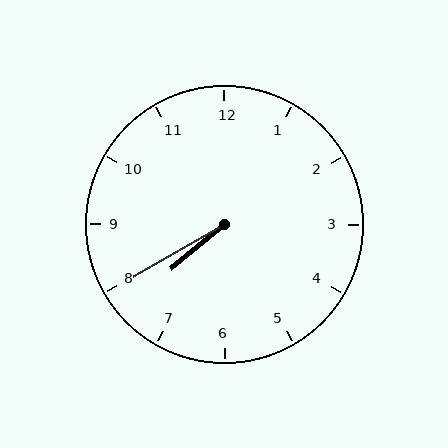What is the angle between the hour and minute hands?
Approximately 10 degrees.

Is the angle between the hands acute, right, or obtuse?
It is acute.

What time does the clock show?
7:40.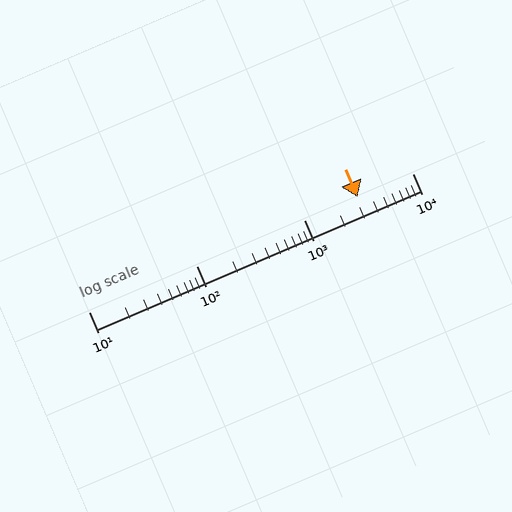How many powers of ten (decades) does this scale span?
The scale spans 3 decades, from 10 to 10000.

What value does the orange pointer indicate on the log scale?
The pointer indicates approximately 3100.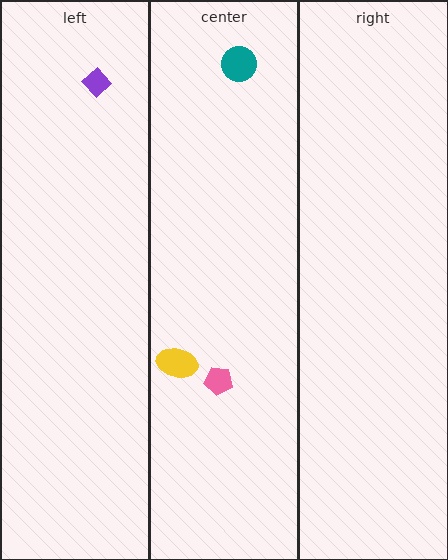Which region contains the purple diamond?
The left region.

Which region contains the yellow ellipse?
The center region.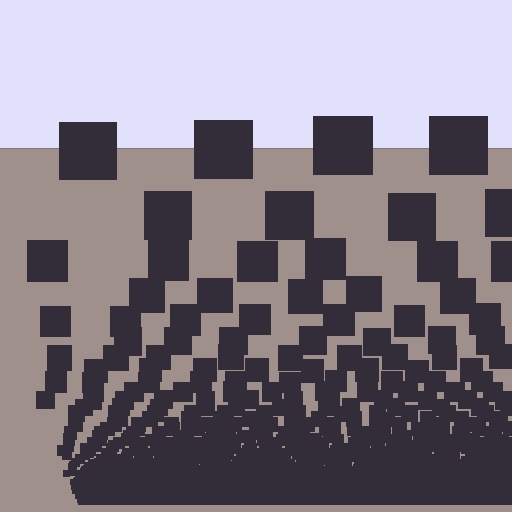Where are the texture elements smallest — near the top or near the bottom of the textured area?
Near the bottom.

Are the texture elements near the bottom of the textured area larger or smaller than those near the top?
Smaller. The gradient is inverted — elements near the bottom are smaller and denser.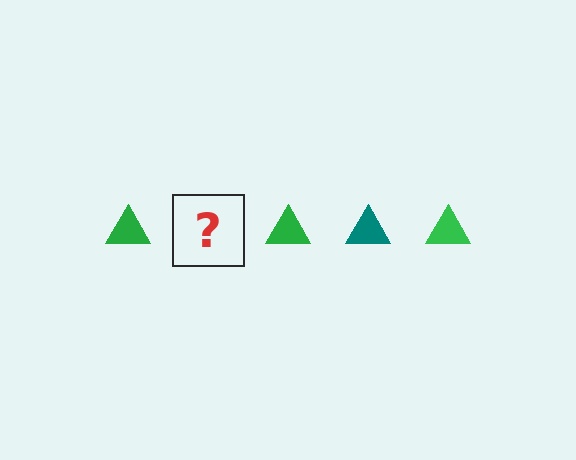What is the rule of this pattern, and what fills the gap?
The rule is that the pattern cycles through green, teal triangles. The gap should be filled with a teal triangle.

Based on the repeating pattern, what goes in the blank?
The blank should be a teal triangle.